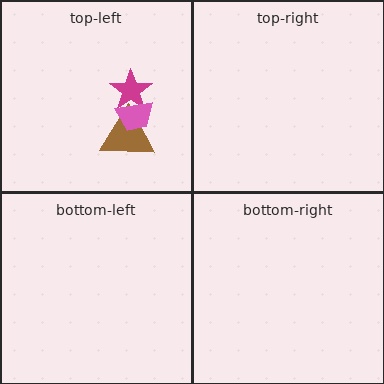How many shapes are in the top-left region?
3.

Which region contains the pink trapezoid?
The top-left region.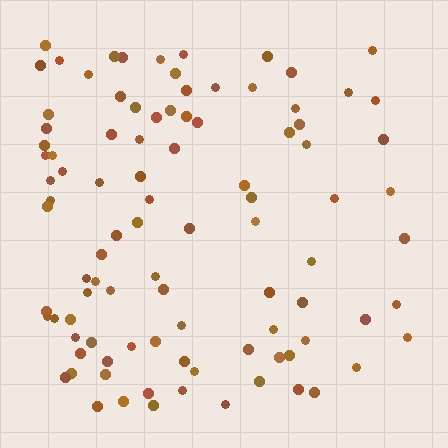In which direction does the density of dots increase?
From right to left, with the left side densest.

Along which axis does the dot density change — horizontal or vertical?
Horizontal.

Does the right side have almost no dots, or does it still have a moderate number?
Still a moderate number, just noticeably fewer than the left.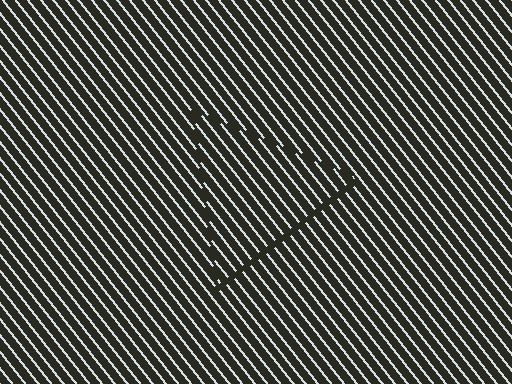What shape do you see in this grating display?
An illusory triangle. The interior of the shape contains the same grating, shifted by half a period — the contour is defined by the phase discontinuity where line-ends from the inner and outer gratings abut.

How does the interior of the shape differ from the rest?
The interior of the shape contains the same grating, shifted by half a period — the contour is defined by the phase discontinuity where line-ends from the inner and outer gratings abut.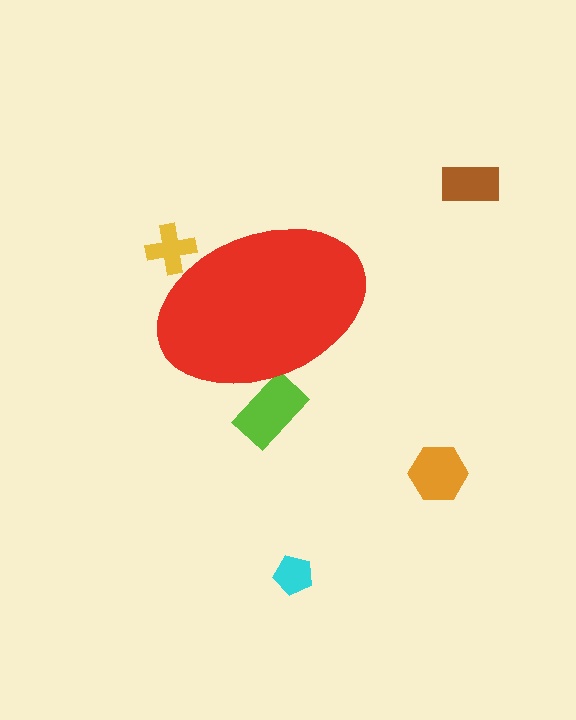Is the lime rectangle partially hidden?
Yes, the lime rectangle is partially hidden behind the red ellipse.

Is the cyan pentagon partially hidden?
No, the cyan pentagon is fully visible.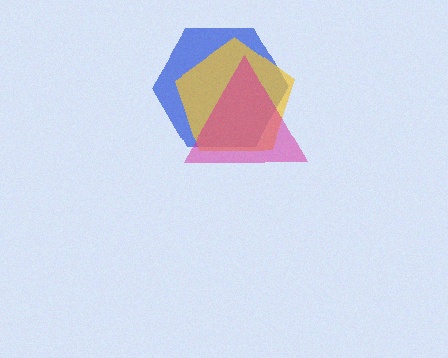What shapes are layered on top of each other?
The layered shapes are: a blue hexagon, a yellow pentagon, a magenta triangle.